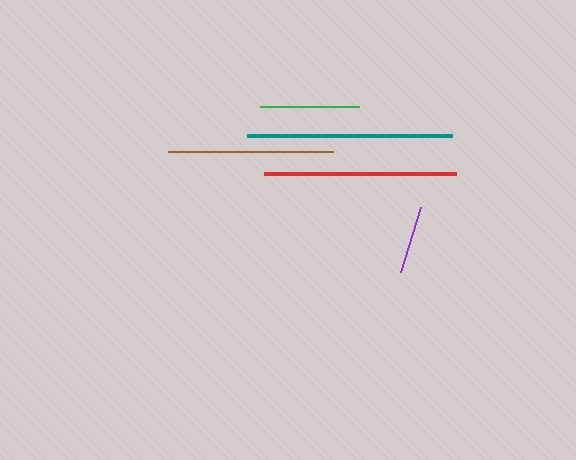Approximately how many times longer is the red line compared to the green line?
The red line is approximately 1.9 times the length of the green line.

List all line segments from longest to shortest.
From longest to shortest: teal, red, brown, green, purple.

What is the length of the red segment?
The red segment is approximately 191 pixels long.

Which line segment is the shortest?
The purple line is the shortest at approximately 67 pixels.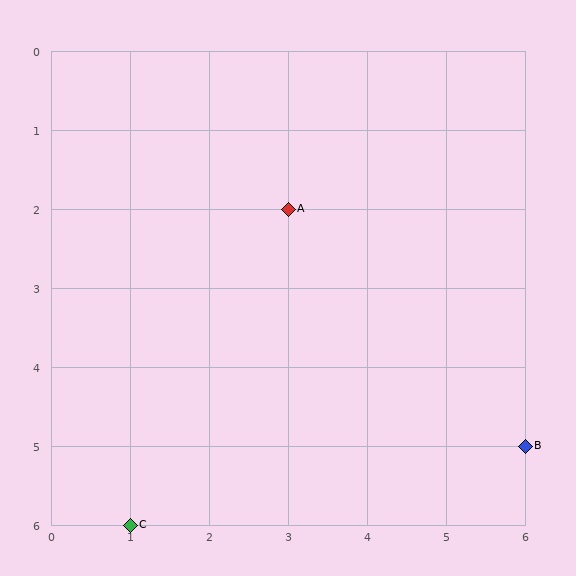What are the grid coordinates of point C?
Point C is at grid coordinates (1, 6).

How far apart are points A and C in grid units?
Points A and C are 2 columns and 4 rows apart (about 4.5 grid units diagonally).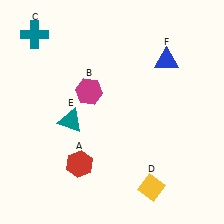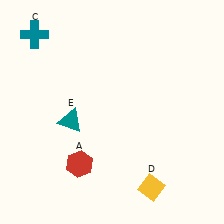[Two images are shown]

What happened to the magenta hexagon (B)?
The magenta hexagon (B) was removed in Image 2. It was in the top-left area of Image 1.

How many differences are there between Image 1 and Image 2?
There are 2 differences between the two images.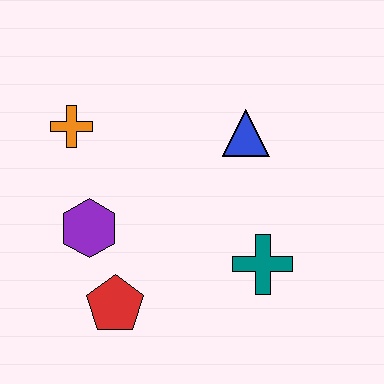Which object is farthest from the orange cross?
The teal cross is farthest from the orange cross.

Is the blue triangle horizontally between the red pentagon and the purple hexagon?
No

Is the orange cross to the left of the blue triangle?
Yes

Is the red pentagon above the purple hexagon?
No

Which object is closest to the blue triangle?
The teal cross is closest to the blue triangle.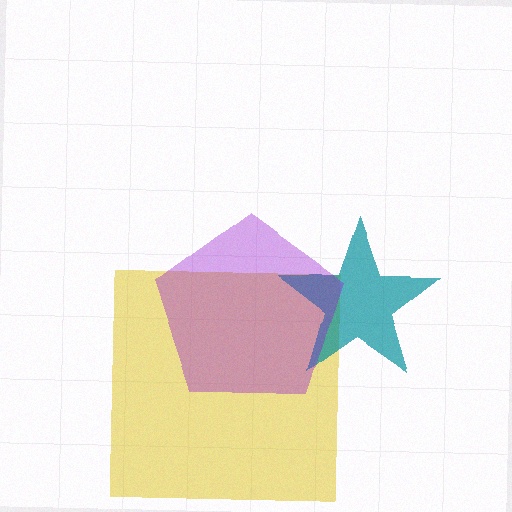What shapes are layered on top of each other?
The layered shapes are: a yellow square, a teal star, a purple pentagon.